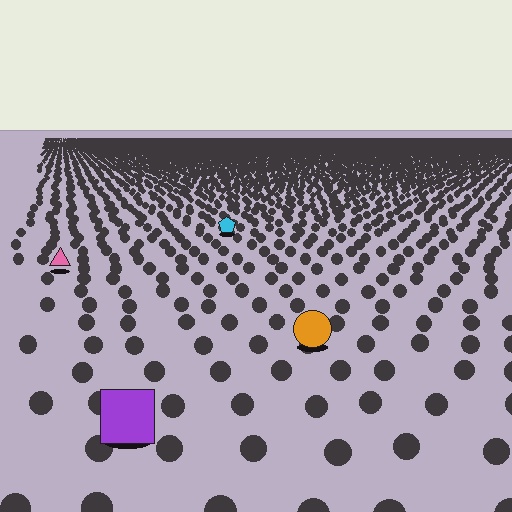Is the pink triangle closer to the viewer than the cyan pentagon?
Yes. The pink triangle is closer — you can tell from the texture gradient: the ground texture is coarser near it.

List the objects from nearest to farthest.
From nearest to farthest: the purple square, the orange circle, the pink triangle, the cyan pentagon.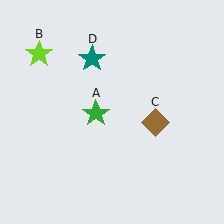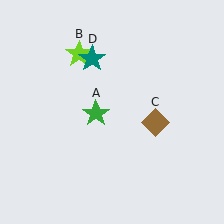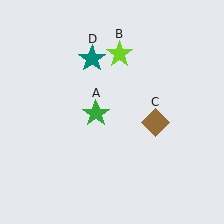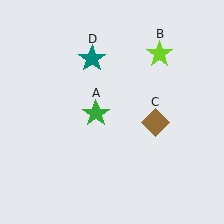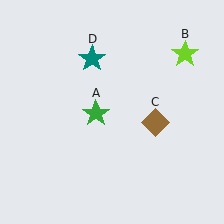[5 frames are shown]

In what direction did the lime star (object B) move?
The lime star (object B) moved right.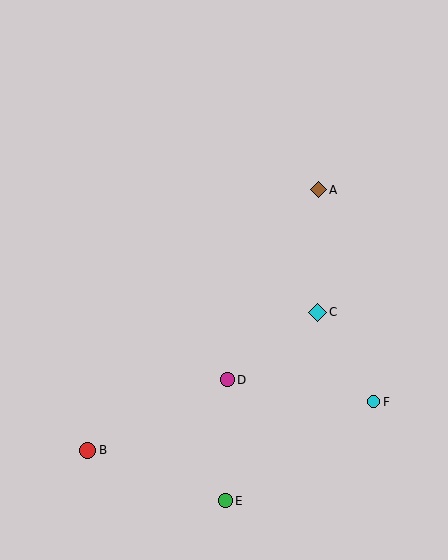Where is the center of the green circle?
The center of the green circle is at (225, 501).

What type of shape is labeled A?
Shape A is a brown diamond.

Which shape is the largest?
The cyan diamond (labeled C) is the largest.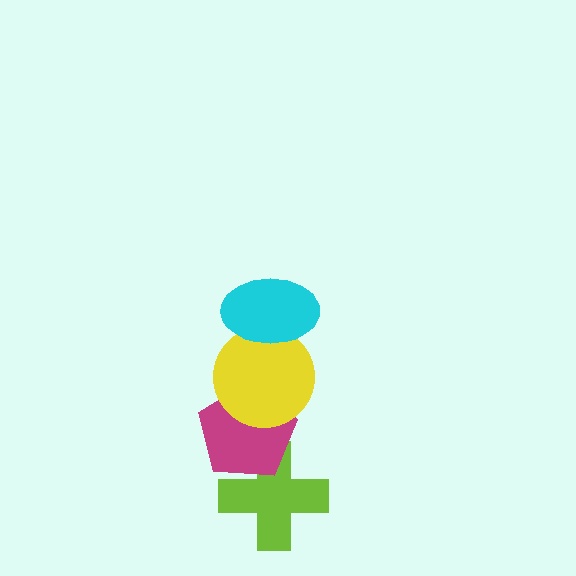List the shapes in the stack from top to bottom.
From top to bottom: the cyan ellipse, the yellow circle, the magenta pentagon, the lime cross.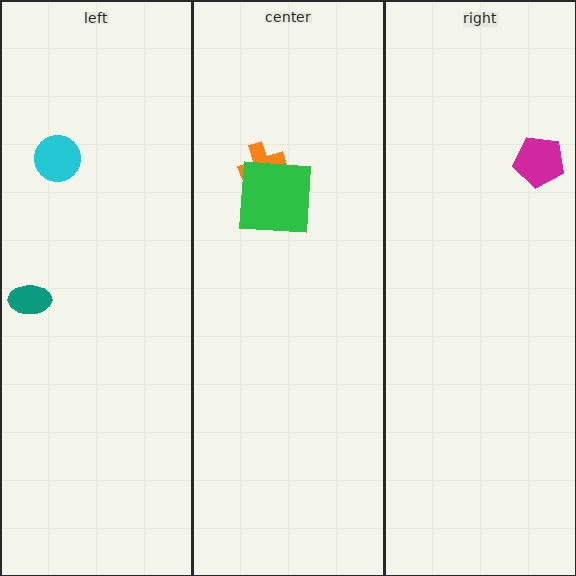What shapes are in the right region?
The magenta pentagon.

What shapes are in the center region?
The orange cross, the green square.